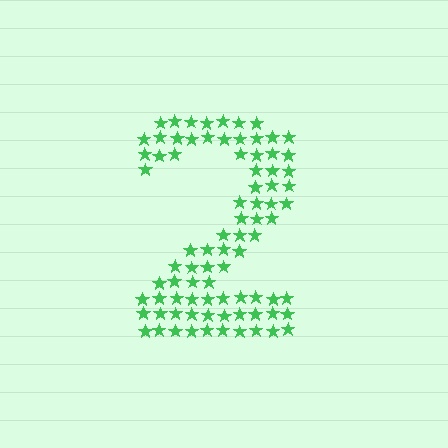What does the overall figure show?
The overall figure shows the digit 2.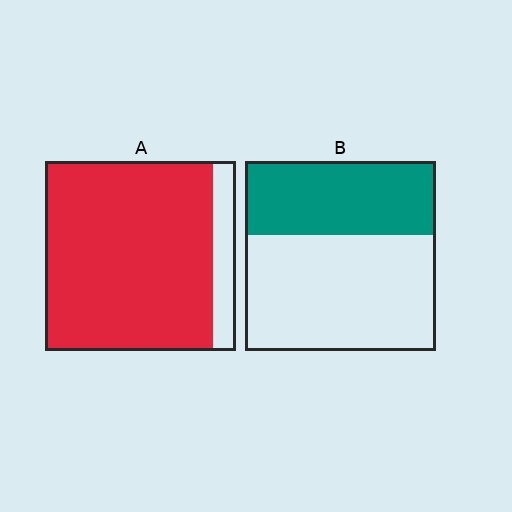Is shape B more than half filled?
No.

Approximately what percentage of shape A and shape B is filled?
A is approximately 90% and B is approximately 40%.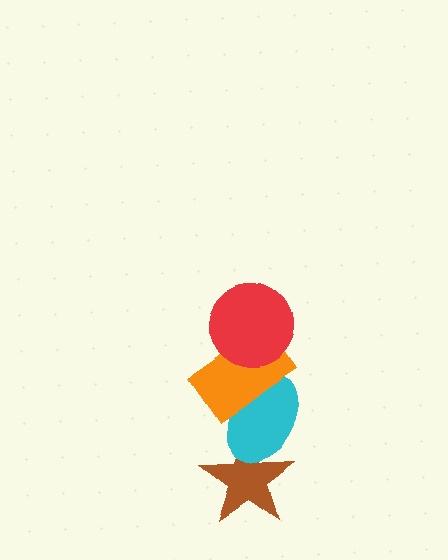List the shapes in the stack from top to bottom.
From top to bottom: the red circle, the orange rectangle, the cyan ellipse, the brown star.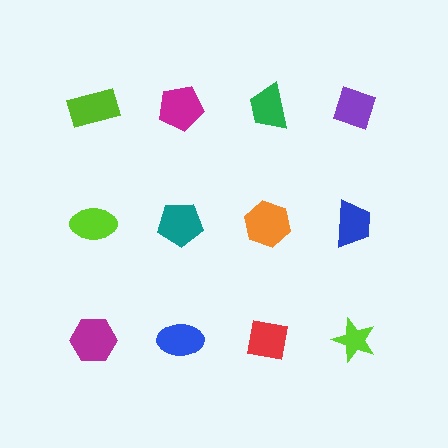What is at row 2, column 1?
A lime ellipse.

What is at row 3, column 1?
A magenta hexagon.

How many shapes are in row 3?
4 shapes.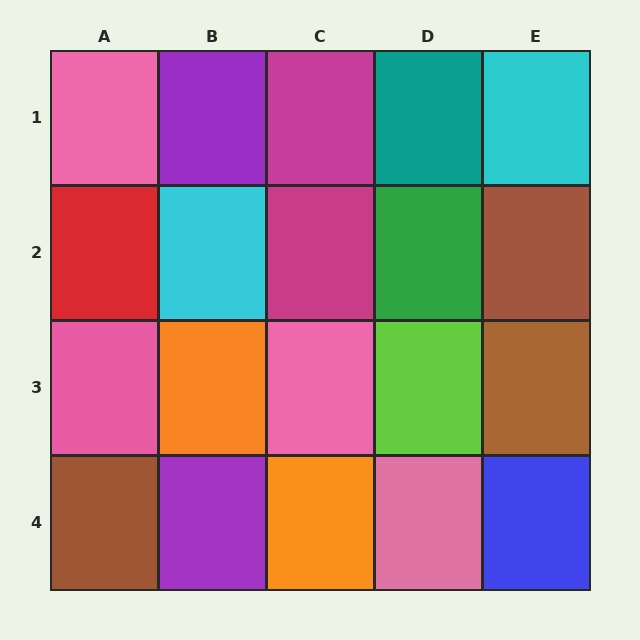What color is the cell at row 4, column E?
Blue.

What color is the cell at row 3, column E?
Brown.